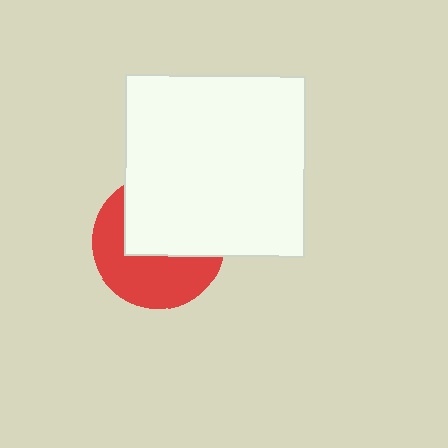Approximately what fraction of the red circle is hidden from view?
Roughly 51% of the red circle is hidden behind the white square.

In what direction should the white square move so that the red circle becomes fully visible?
The white square should move up. That is the shortest direction to clear the overlap and leave the red circle fully visible.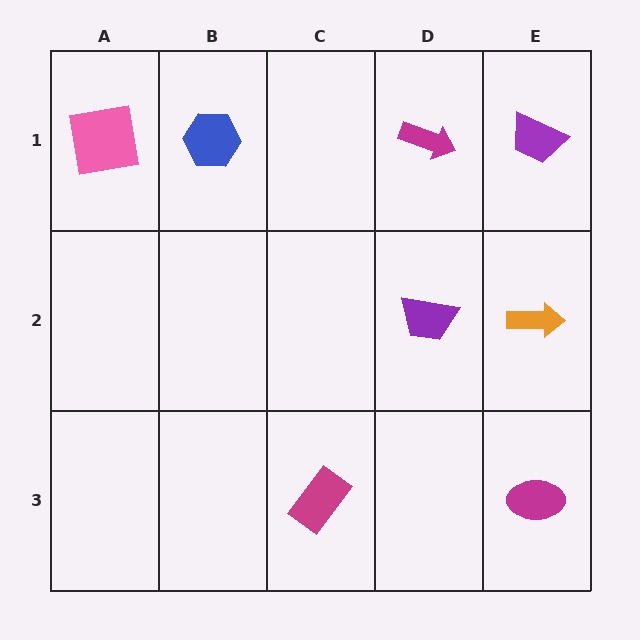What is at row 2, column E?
An orange arrow.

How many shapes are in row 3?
2 shapes.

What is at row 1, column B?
A blue hexagon.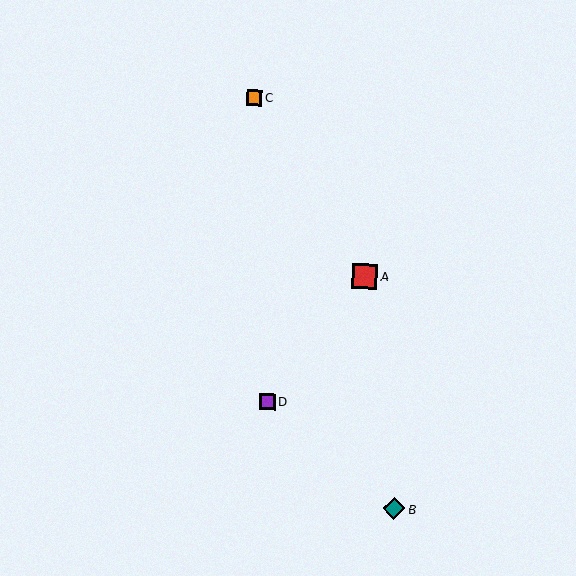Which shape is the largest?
The red square (labeled A) is the largest.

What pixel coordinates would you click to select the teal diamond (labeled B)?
Click at (394, 508) to select the teal diamond B.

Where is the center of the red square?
The center of the red square is at (365, 277).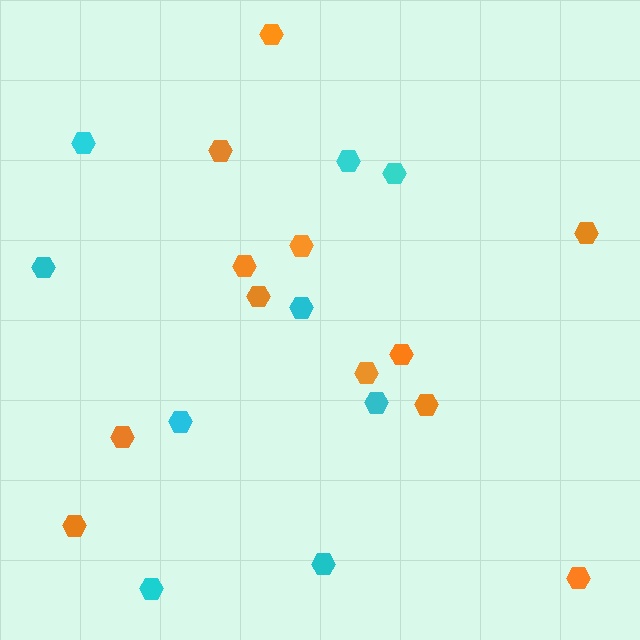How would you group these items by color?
There are 2 groups: one group of cyan hexagons (9) and one group of orange hexagons (12).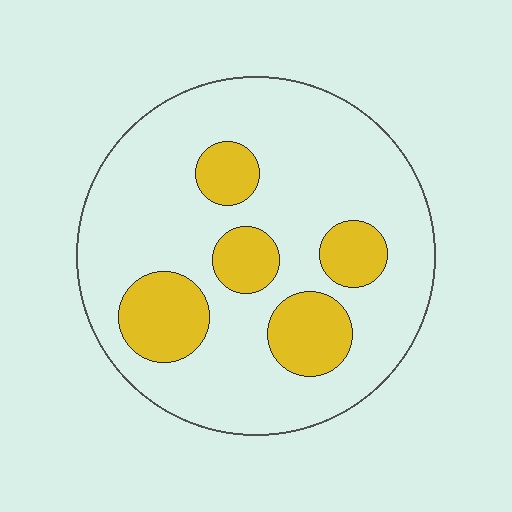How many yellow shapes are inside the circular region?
5.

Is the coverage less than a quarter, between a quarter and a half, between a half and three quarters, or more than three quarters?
Less than a quarter.